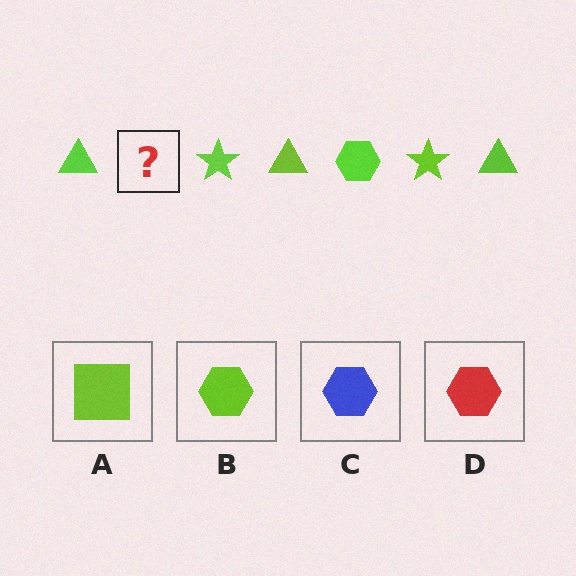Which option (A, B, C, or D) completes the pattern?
B.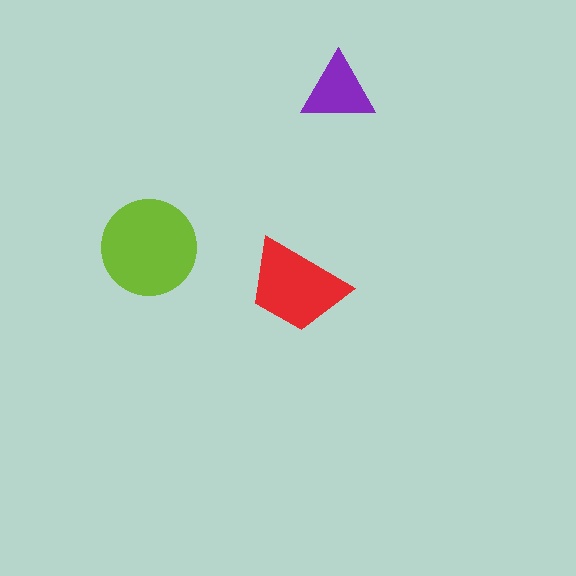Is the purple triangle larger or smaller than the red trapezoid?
Smaller.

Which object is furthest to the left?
The lime circle is leftmost.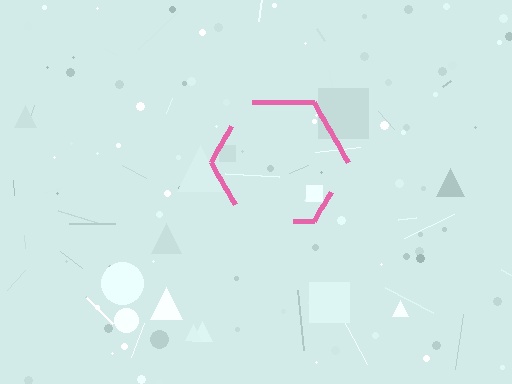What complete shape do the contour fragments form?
The contour fragments form a hexagon.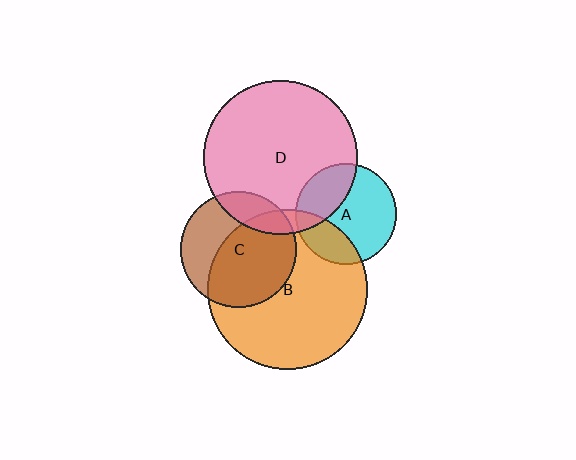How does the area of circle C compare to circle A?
Approximately 1.3 times.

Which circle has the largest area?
Circle B (orange).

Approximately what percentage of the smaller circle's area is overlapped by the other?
Approximately 25%.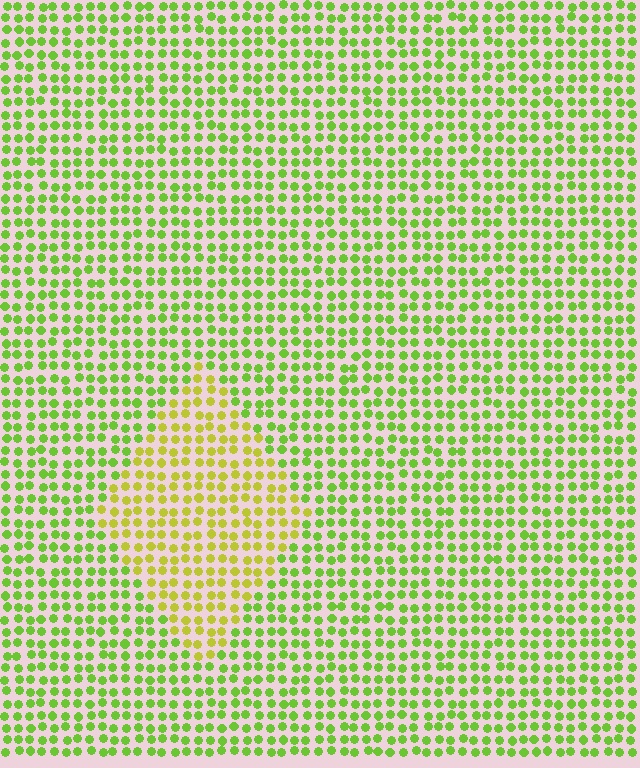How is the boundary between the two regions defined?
The boundary is defined purely by a slight shift in hue (about 32 degrees). Spacing, size, and orientation are identical on both sides.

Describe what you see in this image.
The image is filled with small lime elements in a uniform arrangement. A diamond-shaped region is visible where the elements are tinted to a slightly different hue, forming a subtle color boundary.